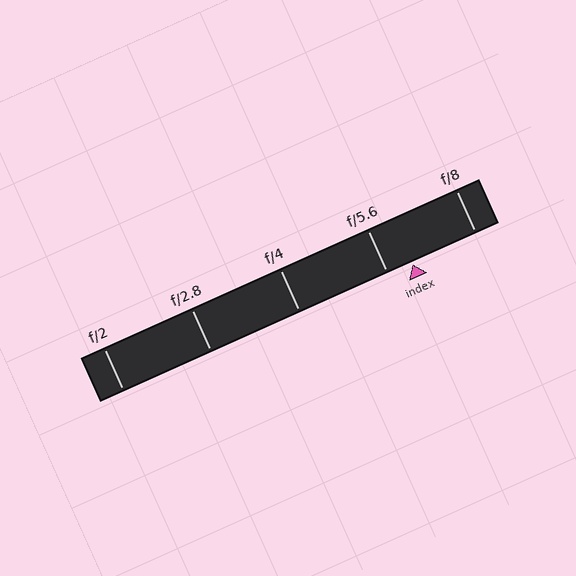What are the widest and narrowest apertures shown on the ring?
The widest aperture shown is f/2 and the narrowest is f/8.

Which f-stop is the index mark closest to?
The index mark is closest to f/5.6.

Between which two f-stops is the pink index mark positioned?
The index mark is between f/5.6 and f/8.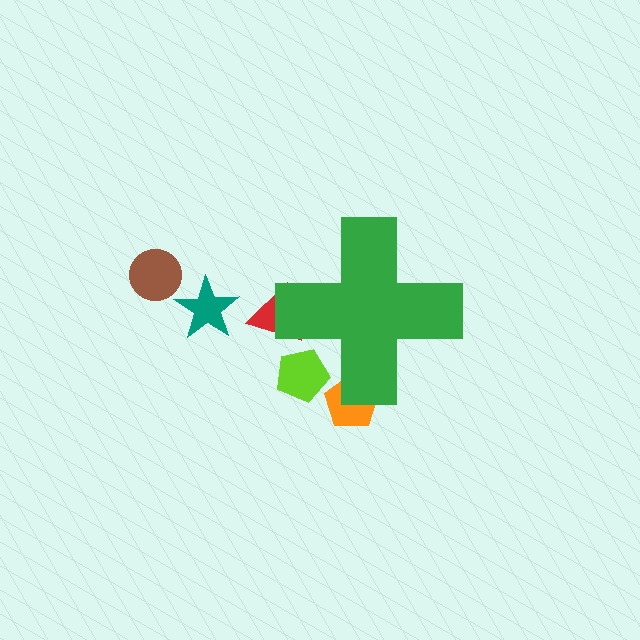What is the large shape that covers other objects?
A green cross.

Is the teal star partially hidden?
No, the teal star is fully visible.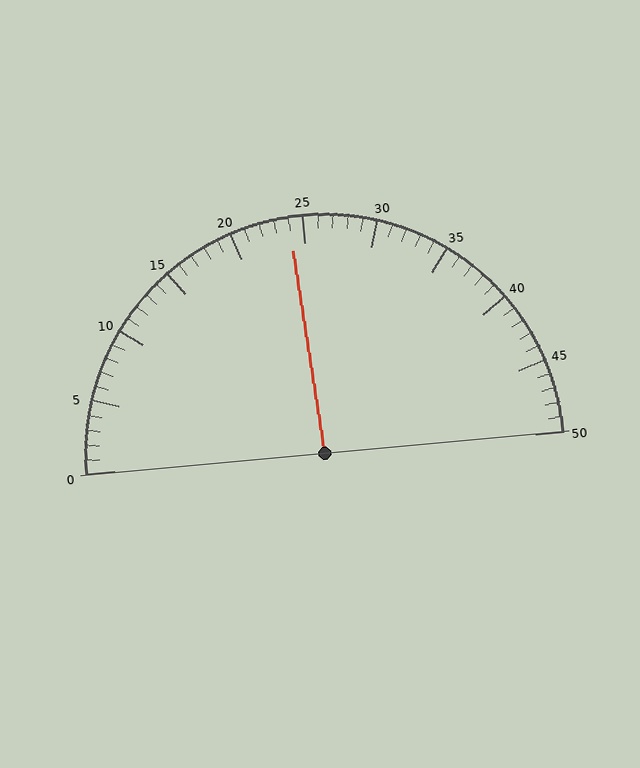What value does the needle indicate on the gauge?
The needle indicates approximately 24.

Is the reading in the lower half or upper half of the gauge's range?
The reading is in the lower half of the range (0 to 50).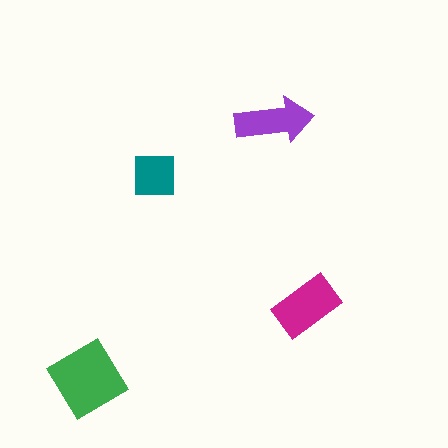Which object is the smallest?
The teal square.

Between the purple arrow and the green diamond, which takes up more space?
The green diamond.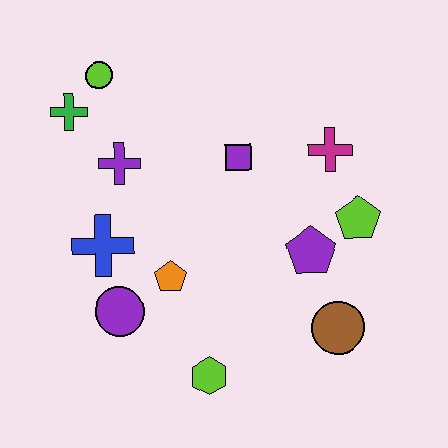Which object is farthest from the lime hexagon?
The lime circle is farthest from the lime hexagon.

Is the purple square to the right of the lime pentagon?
No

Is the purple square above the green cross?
No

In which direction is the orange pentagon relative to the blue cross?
The orange pentagon is to the right of the blue cross.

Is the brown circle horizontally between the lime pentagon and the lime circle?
Yes